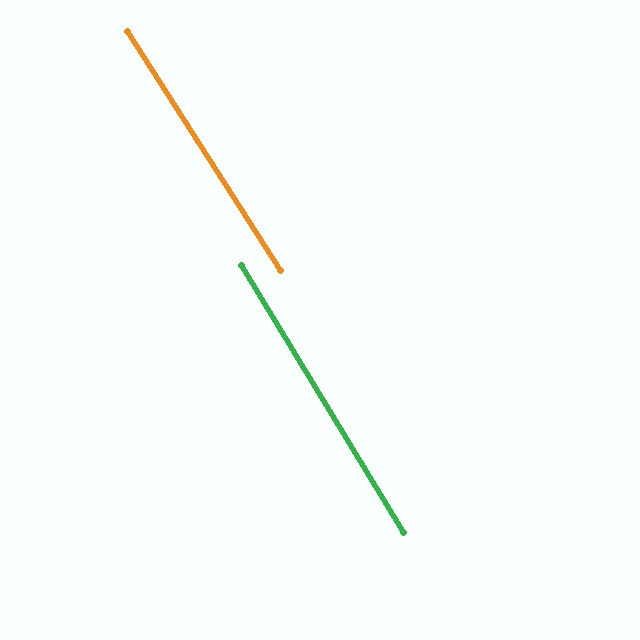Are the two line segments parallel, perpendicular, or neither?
Parallel — their directions differ by only 1.5°.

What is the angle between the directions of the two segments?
Approximately 2 degrees.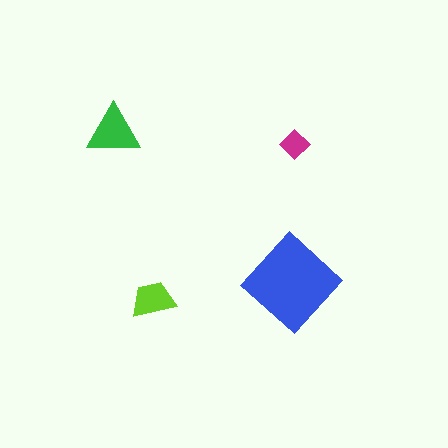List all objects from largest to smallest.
The blue diamond, the green triangle, the lime trapezoid, the magenta diamond.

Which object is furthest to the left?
The green triangle is leftmost.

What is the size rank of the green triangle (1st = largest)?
2nd.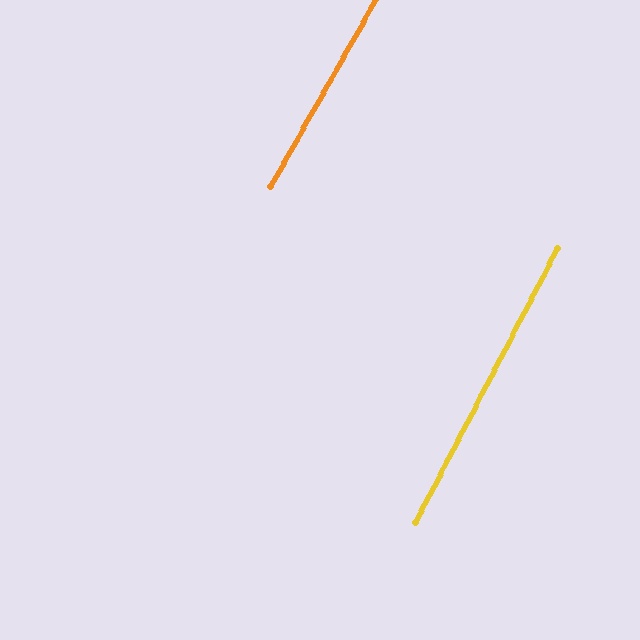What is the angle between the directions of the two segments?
Approximately 2 degrees.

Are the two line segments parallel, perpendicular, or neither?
Parallel — their directions differ by only 1.8°.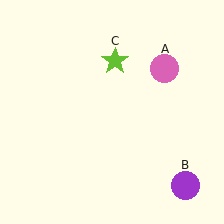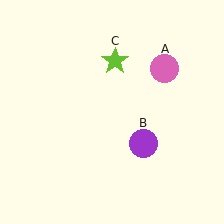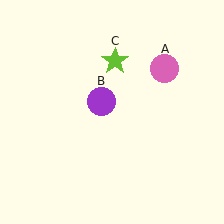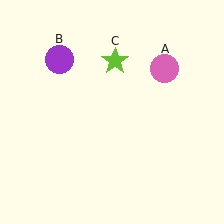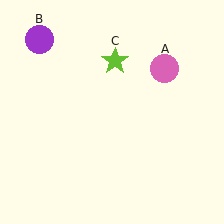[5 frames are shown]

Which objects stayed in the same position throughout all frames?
Pink circle (object A) and lime star (object C) remained stationary.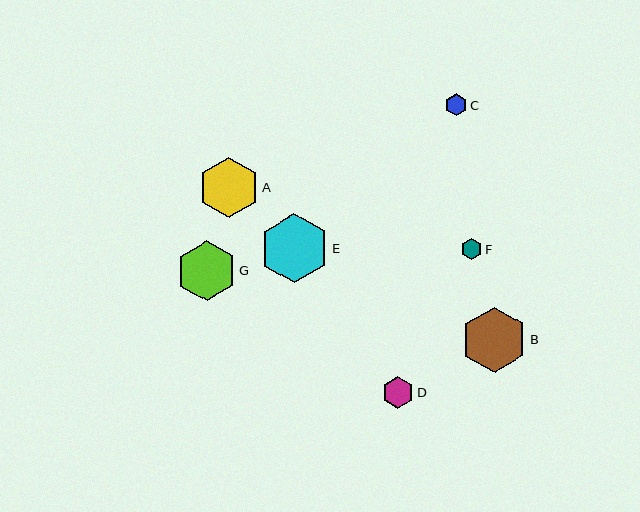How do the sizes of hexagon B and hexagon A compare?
Hexagon B and hexagon A are approximately the same size.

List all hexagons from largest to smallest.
From largest to smallest: E, B, A, G, D, C, F.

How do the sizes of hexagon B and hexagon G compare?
Hexagon B and hexagon G are approximately the same size.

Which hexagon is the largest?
Hexagon E is the largest with a size of approximately 69 pixels.